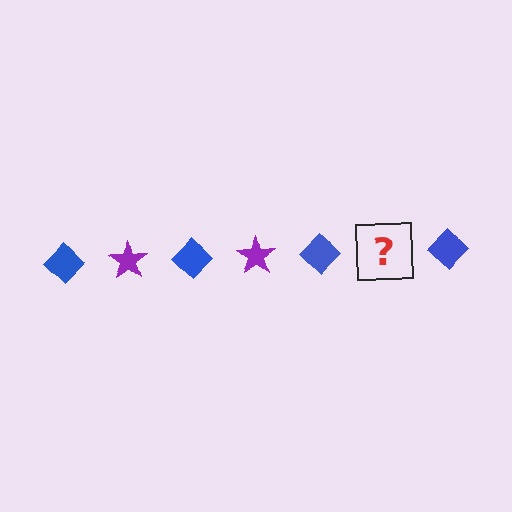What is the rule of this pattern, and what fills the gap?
The rule is that the pattern alternates between blue diamond and purple star. The gap should be filled with a purple star.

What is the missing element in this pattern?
The missing element is a purple star.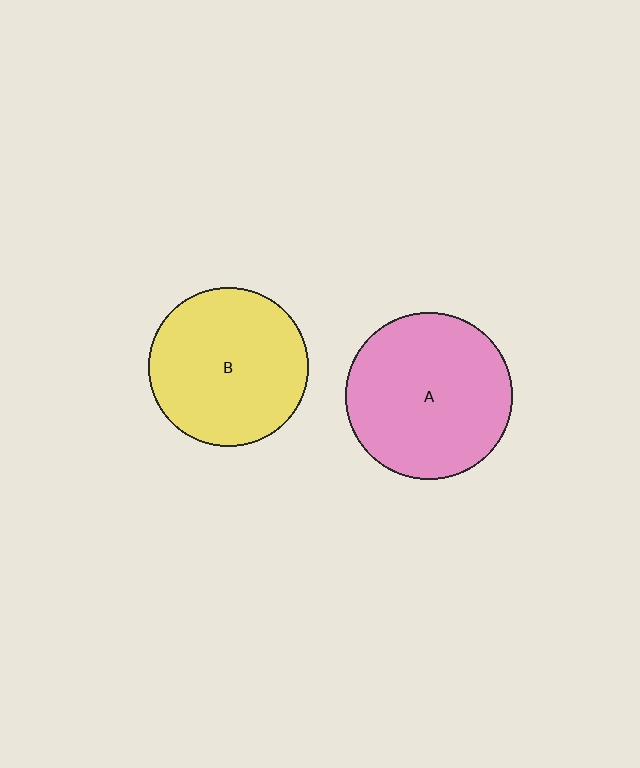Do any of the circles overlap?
No, none of the circles overlap.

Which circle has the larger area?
Circle A (pink).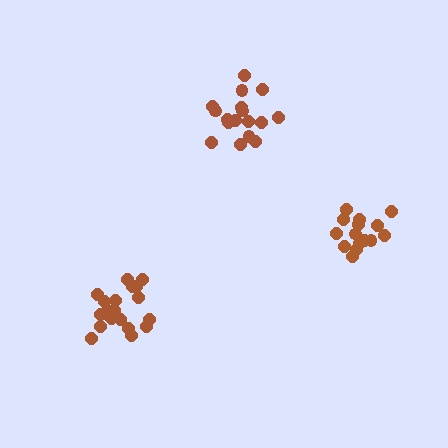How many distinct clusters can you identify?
There are 3 distinct clusters.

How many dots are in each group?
Group 1: 21 dots, Group 2: 17 dots, Group 3: 15 dots (53 total).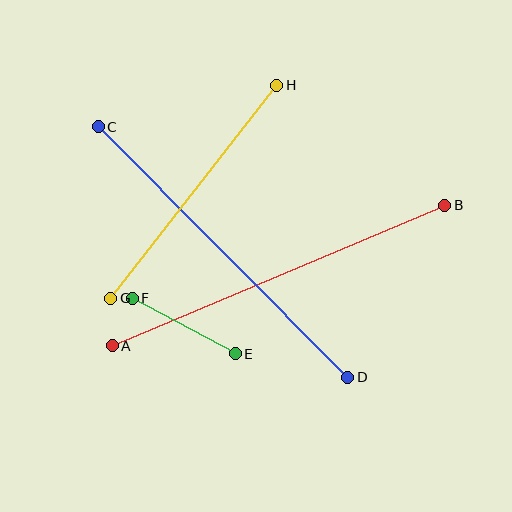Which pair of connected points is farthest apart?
Points A and B are farthest apart.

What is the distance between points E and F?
The distance is approximately 117 pixels.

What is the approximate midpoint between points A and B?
The midpoint is at approximately (279, 275) pixels.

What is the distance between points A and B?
The distance is approximately 361 pixels.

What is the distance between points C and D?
The distance is approximately 354 pixels.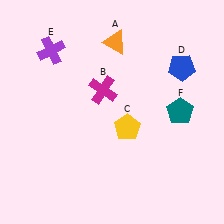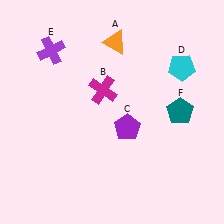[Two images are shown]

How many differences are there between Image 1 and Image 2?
There are 2 differences between the two images.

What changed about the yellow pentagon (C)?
In Image 1, C is yellow. In Image 2, it changed to purple.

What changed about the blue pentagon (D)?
In Image 1, D is blue. In Image 2, it changed to cyan.